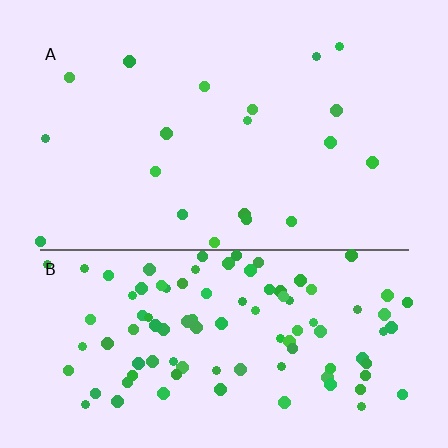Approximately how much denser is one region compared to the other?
Approximately 5.3× — region B over region A.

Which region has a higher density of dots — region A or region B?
B (the bottom).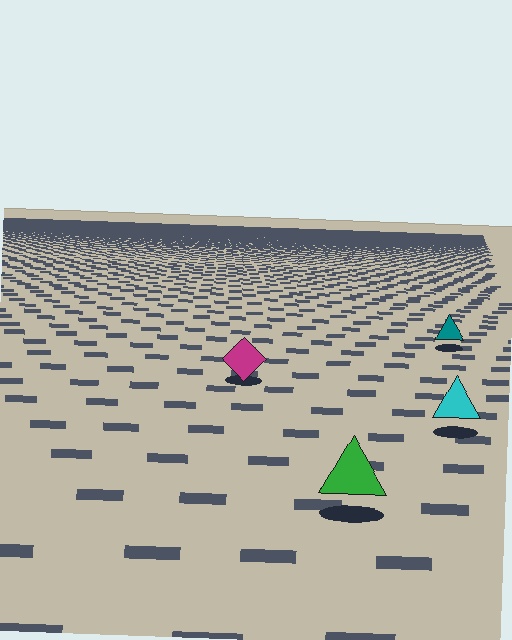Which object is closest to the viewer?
The green triangle is closest. The texture marks near it are larger and more spread out.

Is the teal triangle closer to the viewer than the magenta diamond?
No. The magenta diamond is closer — you can tell from the texture gradient: the ground texture is coarser near it.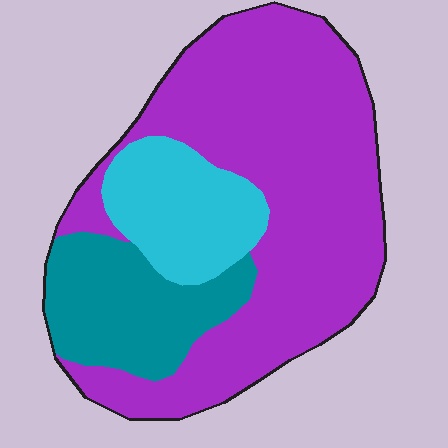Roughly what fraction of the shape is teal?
Teal takes up between a sixth and a third of the shape.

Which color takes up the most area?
Purple, at roughly 65%.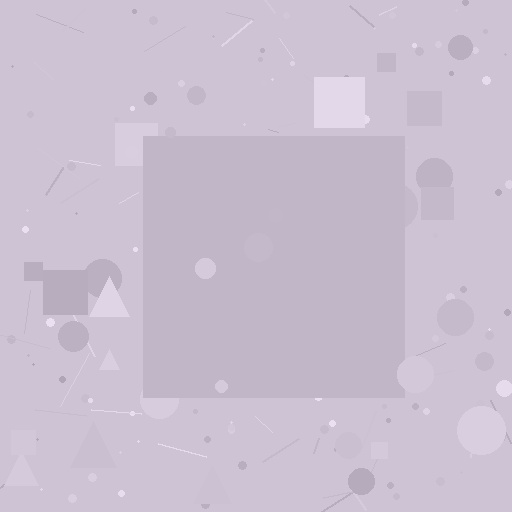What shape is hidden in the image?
A square is hidden in the image.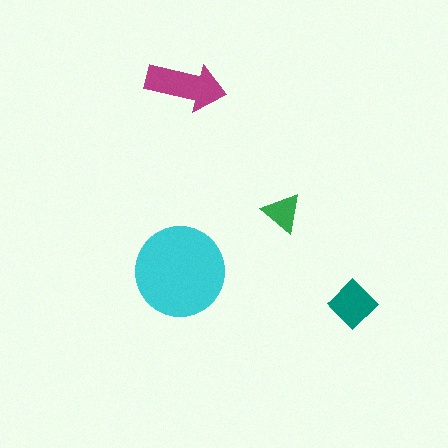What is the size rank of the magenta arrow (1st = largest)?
2nd.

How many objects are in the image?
There are 4 objects in the image.